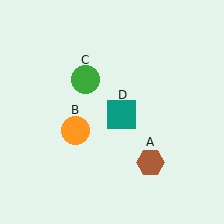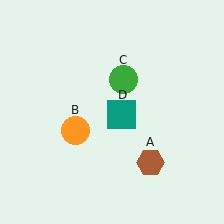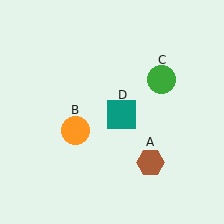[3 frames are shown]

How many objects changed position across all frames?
1 object changed position: green circle (object C).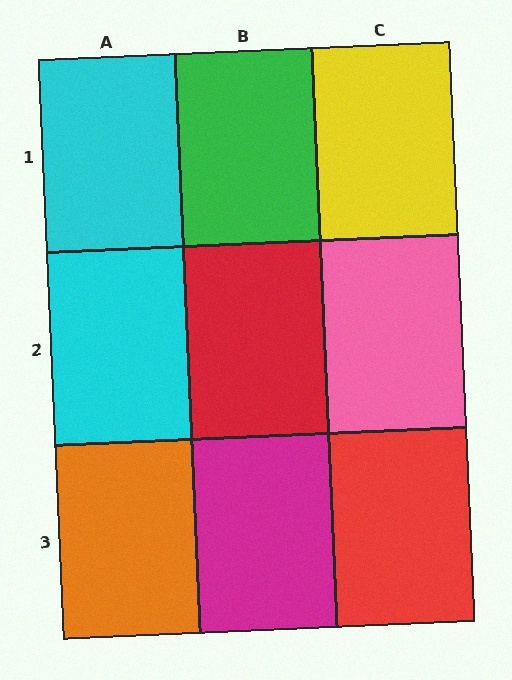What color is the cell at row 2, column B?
Red.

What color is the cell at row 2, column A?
Cyan.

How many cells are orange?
1 cell is orange.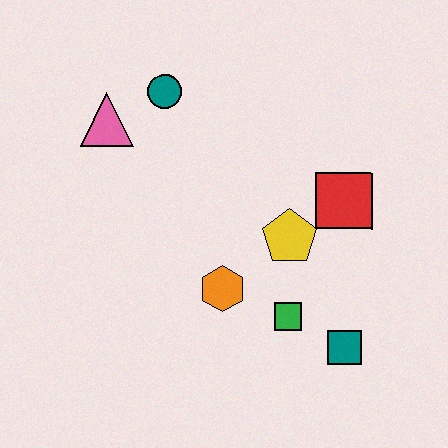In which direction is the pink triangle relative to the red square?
The pink triangle is to the left of the red square.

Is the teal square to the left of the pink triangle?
No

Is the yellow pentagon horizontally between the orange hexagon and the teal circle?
No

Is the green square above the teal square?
Yes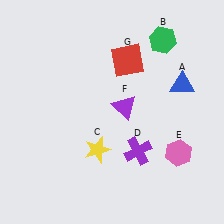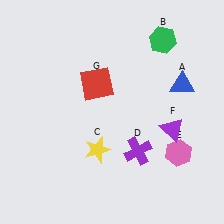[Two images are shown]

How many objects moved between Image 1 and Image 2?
2 objects moved between the two images.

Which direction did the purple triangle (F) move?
The purple triangle (F) moved right.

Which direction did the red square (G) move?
The red square (G) moved left.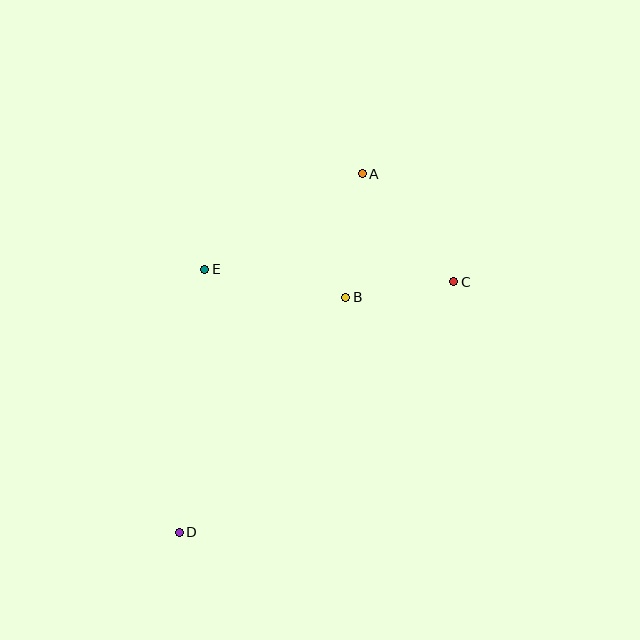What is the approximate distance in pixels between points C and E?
The distance between C and E is approximately 249 pixels.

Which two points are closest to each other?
Points B and C are closest to each other.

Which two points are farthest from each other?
Points A and D are farthest from each other.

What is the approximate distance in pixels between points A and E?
The distance between A and E is approximately 184 pixels.